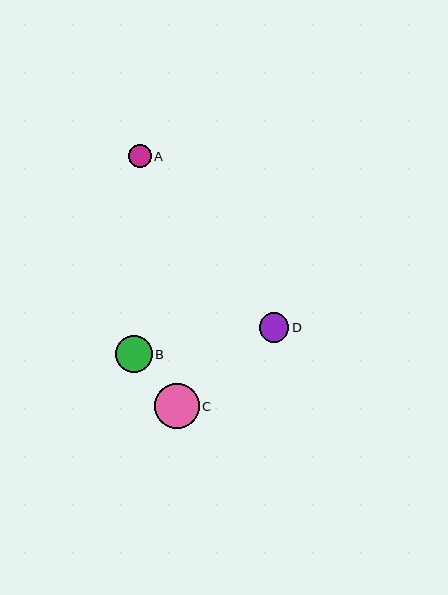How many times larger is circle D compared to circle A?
Circle D is approximately 1.3 times the size of circle A.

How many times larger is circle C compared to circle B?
Circle C is approximately 1.2 times the size of circle B.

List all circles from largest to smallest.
From largest to smallest: C, B, D, A.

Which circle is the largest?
Circle C is the largest with a size of approximately 45 pixels.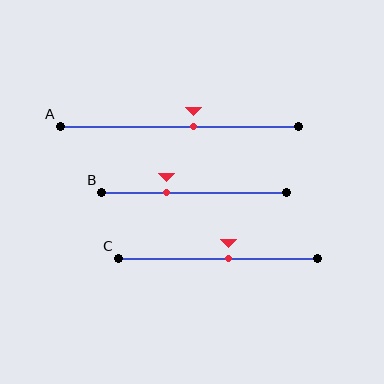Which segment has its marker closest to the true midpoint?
Segment C has its marker closest to the true midpoint.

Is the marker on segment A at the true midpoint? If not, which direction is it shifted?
No, the marker on segment A is shifted to the right by about 6% of the segment length.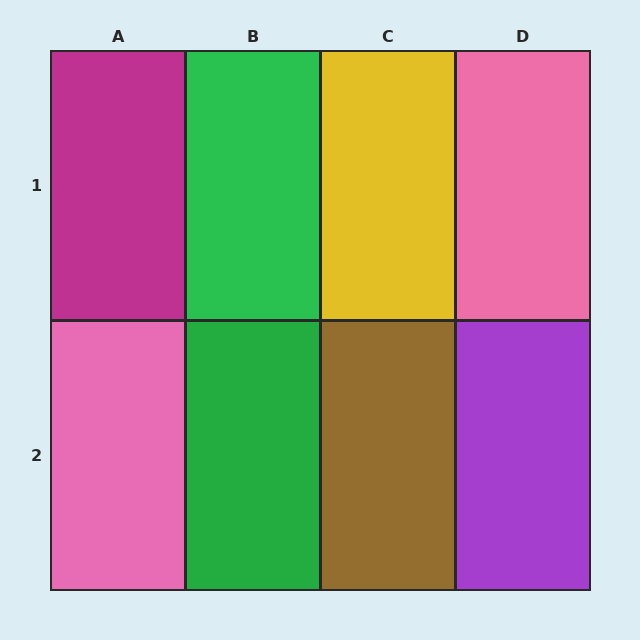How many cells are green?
2 cells are green.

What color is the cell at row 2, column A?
Pink.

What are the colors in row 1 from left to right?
Magenta, green, yellow, pink.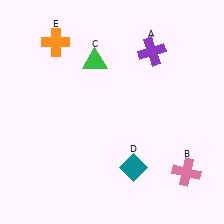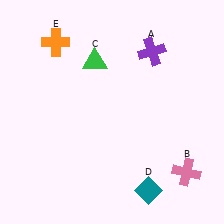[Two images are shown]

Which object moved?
The teal diamond (D) moved down.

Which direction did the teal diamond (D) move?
The teal diamond (D) moved down.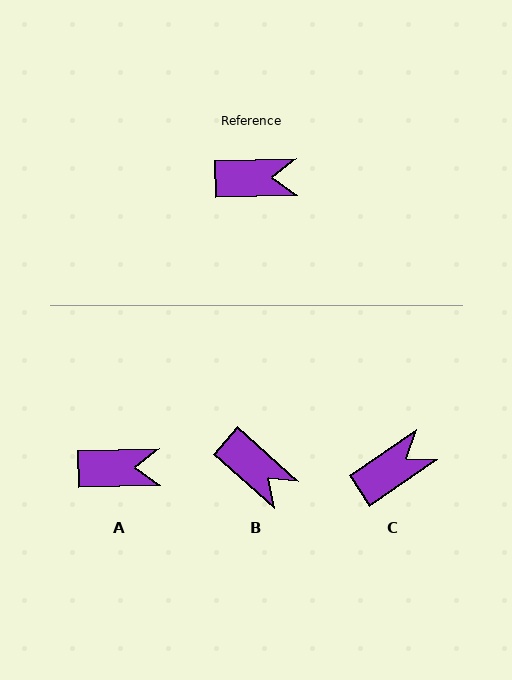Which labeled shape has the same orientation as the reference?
A.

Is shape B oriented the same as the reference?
No, it is off by about 43 degrees.